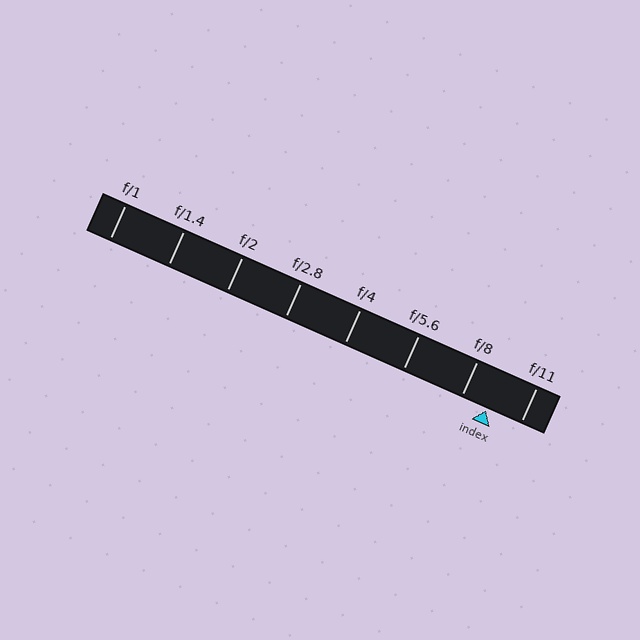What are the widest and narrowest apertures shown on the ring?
The widest aperture shown is f/1 and the narrowest is f/11.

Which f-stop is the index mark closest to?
The index mark is closest to f/8.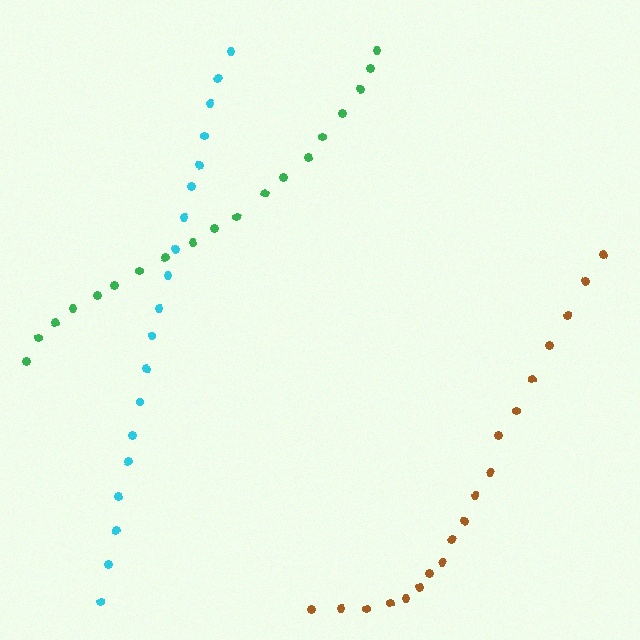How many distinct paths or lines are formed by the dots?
There are 3 distinct paths.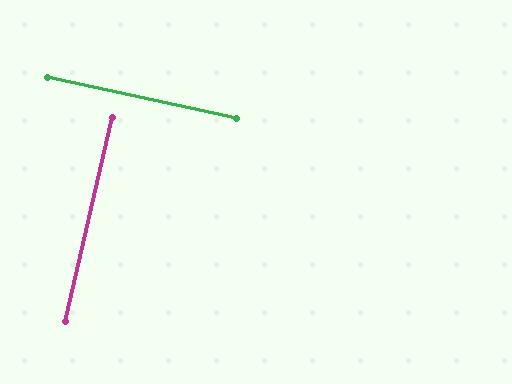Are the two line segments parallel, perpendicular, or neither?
Perpendicular — they meet at approximately 89°.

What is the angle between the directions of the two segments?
Approximately 89 degrees.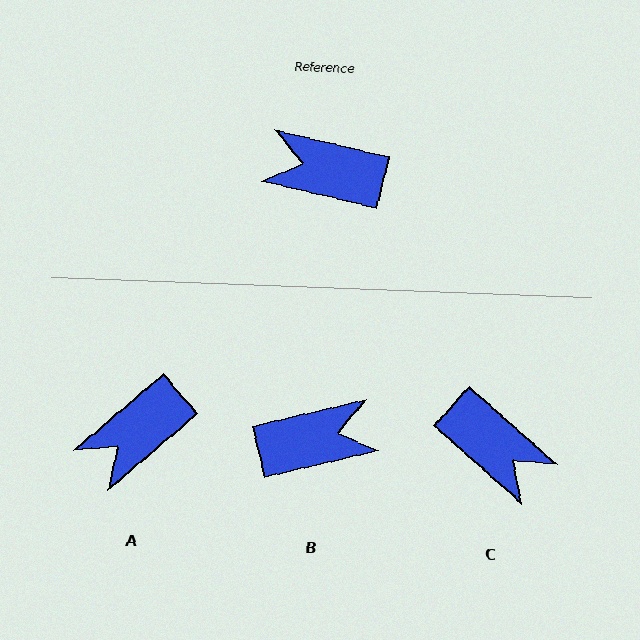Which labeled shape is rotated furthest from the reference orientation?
B, about 154 degrees away.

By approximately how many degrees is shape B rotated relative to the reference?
Approximately 154 degrees clockwise.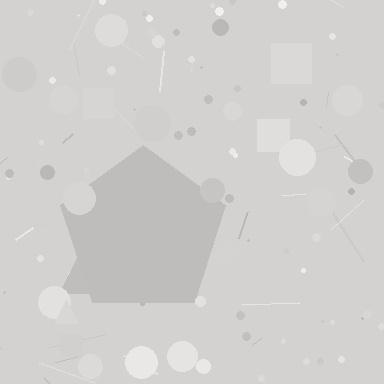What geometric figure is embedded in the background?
A pentagon is embedded in the background.